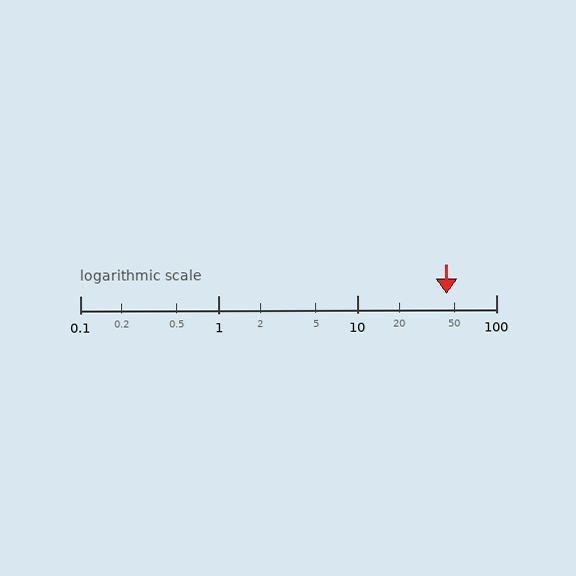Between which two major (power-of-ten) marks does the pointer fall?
The pointer is between 10 and 100.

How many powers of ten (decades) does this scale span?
The scale spans 3 decades, from 0.1 to 100.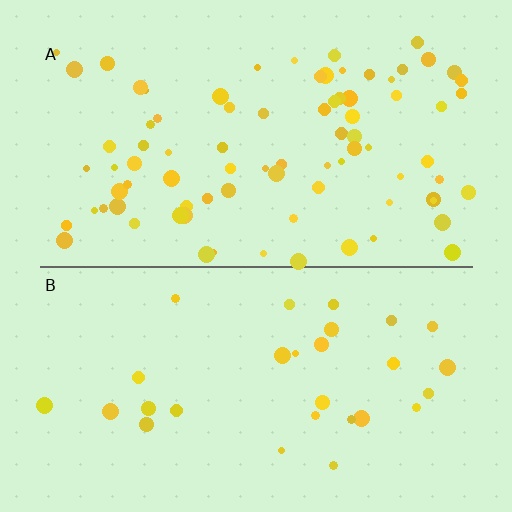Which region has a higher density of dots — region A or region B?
A (the top).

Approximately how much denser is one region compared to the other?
Approximately 2.9× — region A over region B.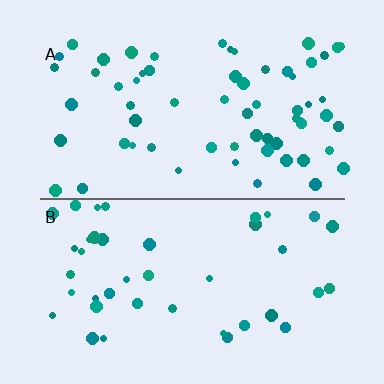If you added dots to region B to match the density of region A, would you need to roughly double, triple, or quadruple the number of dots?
Approximately double.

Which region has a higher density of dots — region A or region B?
A (the top).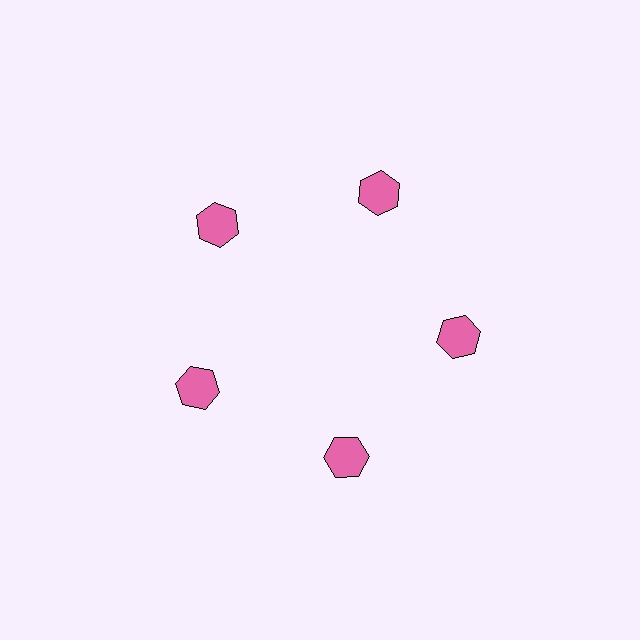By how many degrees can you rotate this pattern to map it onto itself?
The pattern maps onto itself every 72 degrees of rotation.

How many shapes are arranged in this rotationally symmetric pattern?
There are 5 shapes, arranged in 5 groups of 1.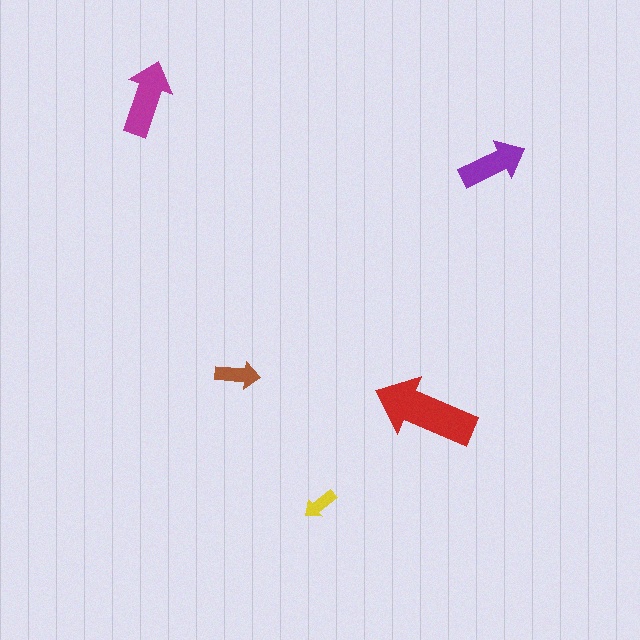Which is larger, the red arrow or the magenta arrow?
The red one.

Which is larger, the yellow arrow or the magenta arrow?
The magenta one.